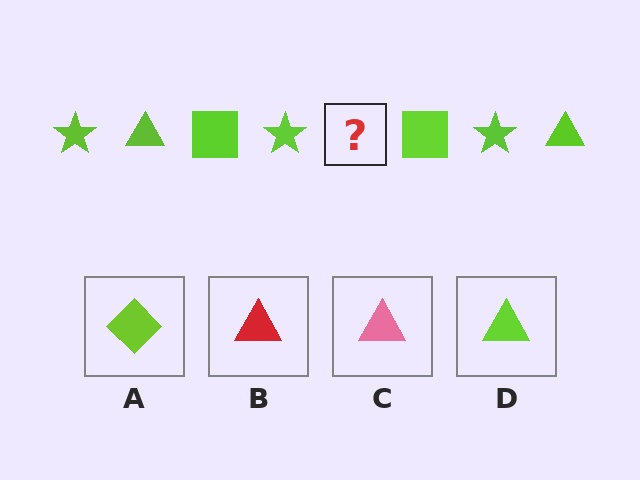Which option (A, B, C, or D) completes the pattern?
D.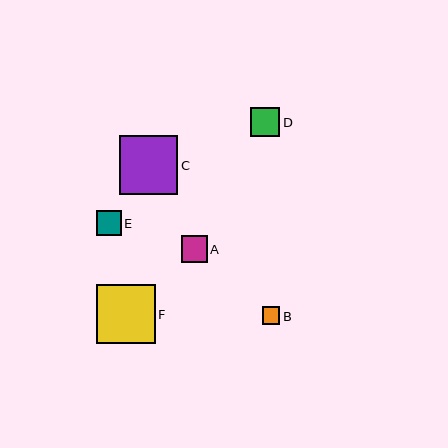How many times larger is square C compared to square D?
Square C is approximately 2.0 times the size of square D.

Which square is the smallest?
Square B is the smallest with a size of approximately 18 pixels.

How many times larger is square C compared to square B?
Square C is approximately 3.3 times the size of square B.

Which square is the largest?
Square F is the largest with a size of approximately 59 pixels.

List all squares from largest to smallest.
From largest to smallest: F, C, D, A, E, B.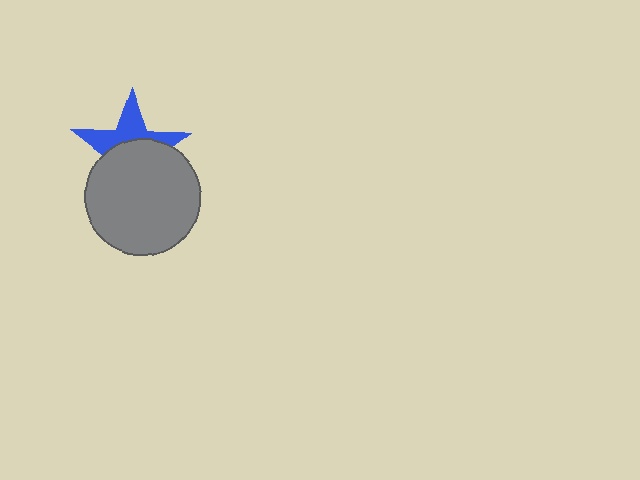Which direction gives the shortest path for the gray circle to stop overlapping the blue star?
Moving down gives the shortest separation.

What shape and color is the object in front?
The object in front is a gray circle.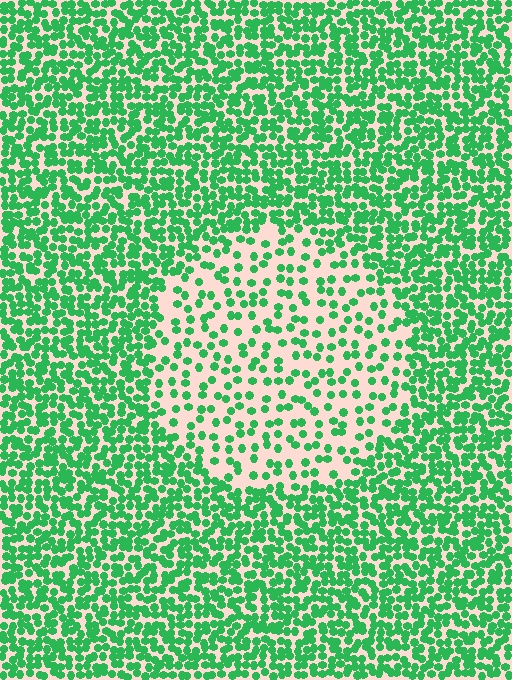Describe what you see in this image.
The image contains small green elements arranged at two different densities. A circle-shaped region is visible where the elements are less densely packed than the surrounding area.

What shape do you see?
I see a circle.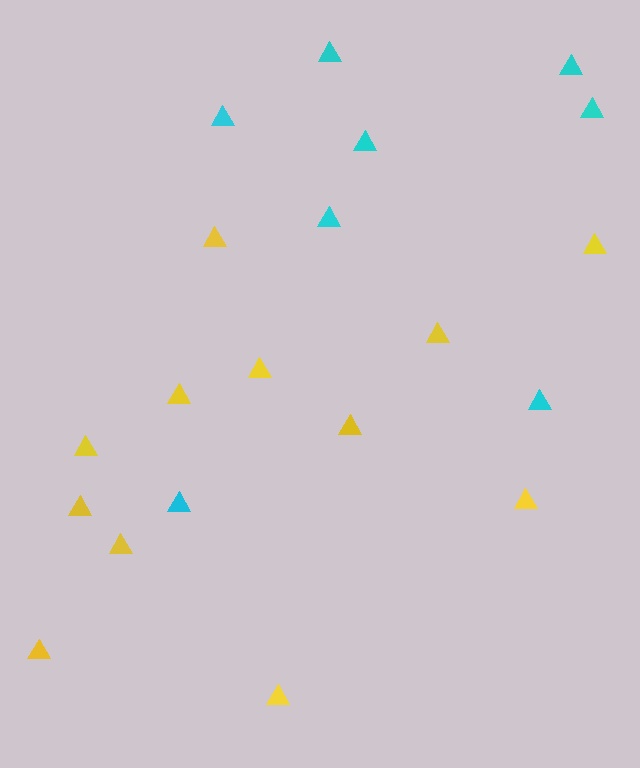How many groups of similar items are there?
There are 2 groups: one group of cyan triangles (8) and one group of yellow triangles (12).